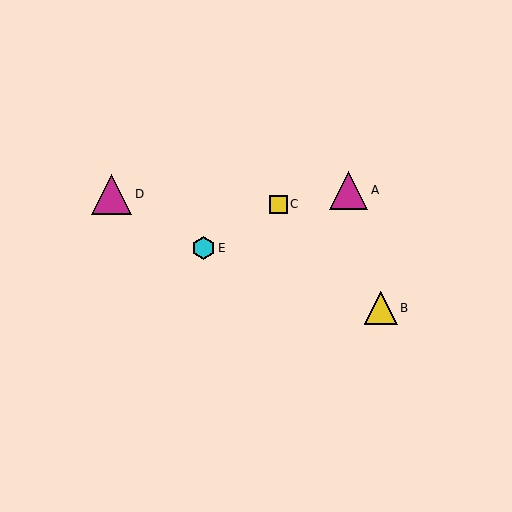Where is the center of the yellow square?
The center of the yellow square is at (278, 204).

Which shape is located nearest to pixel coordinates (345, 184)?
The magenta triangle (labeled A) at (349, 190) is nearest to that location.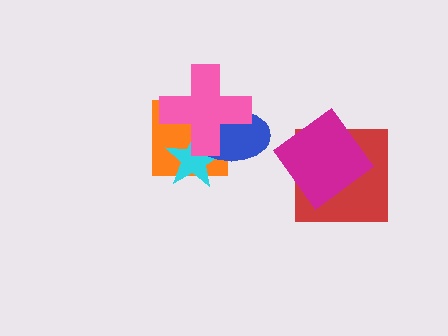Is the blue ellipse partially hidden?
Yes, it is partially covered by another shape.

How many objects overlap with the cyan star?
3 objects overlap with the cyan star.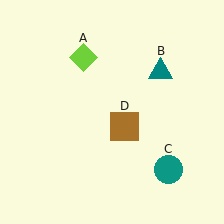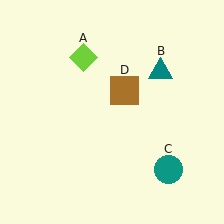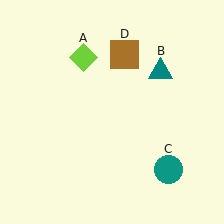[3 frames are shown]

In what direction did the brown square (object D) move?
The brown square (object D) moved up.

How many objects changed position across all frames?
1 object changed position: brown square (object D).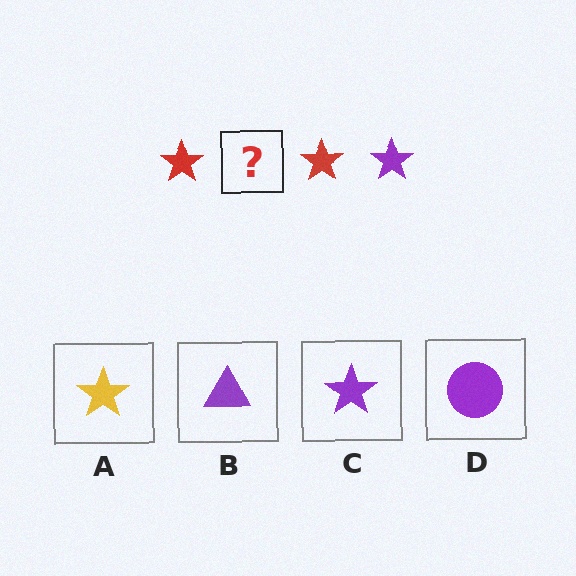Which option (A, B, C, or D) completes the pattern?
C.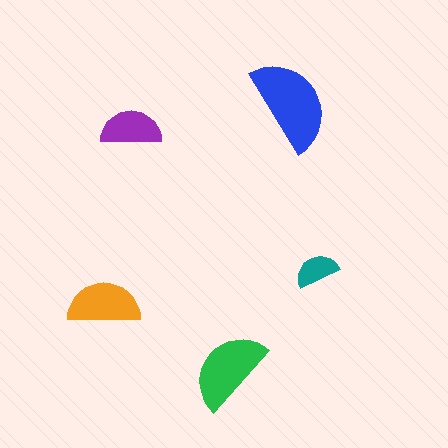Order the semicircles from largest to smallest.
the blue one, the green one, the orange one, the purple one, the teal one.